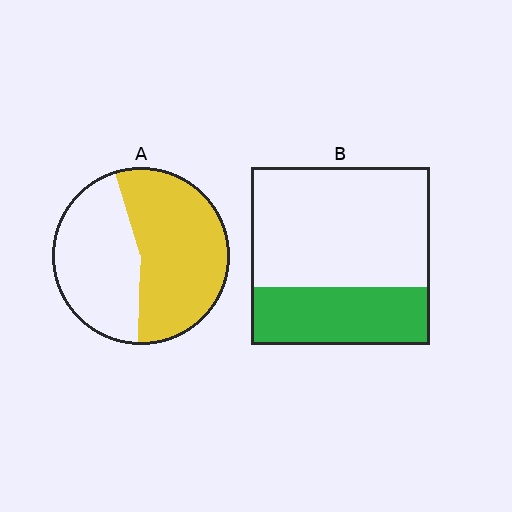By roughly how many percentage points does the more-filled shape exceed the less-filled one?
By roughly 25 percentage points (A over B).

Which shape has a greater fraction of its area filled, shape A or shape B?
Shape A.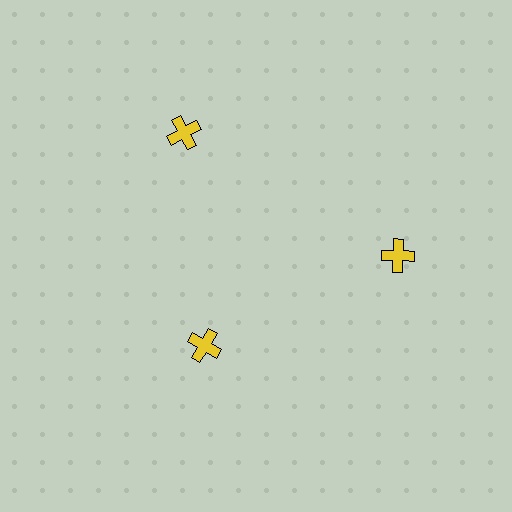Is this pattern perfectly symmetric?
No. The 3 yellow crosses are arranged in a ring, but one element near the 7 o'clock position is pulled inward toward the center, breaking the 3-fold rotational symmetry.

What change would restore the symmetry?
The symmetry would be restored by moving it outward, back onto the ring so that all 3 crosses sit at equal angles and equal distance from the center.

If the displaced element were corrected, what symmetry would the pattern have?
It would have 3-fold rotational symmetry — the pattern would map onto itself every 120 degrees.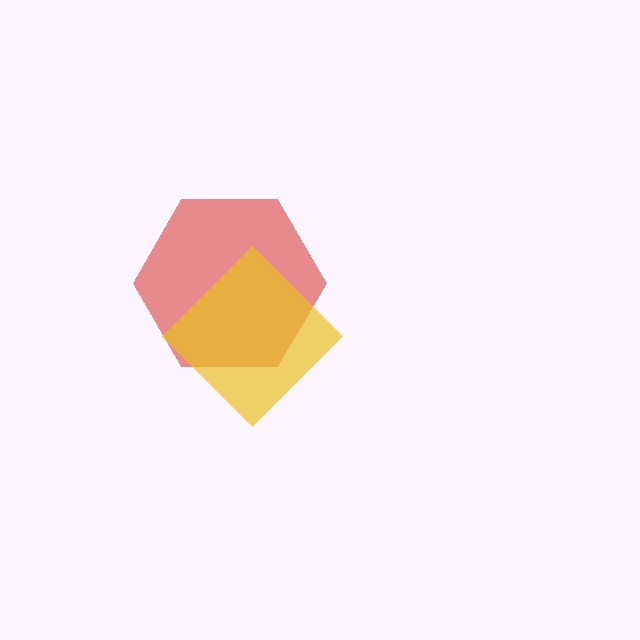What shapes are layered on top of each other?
The layered shapes are: a red hexagon, a yellow diamond.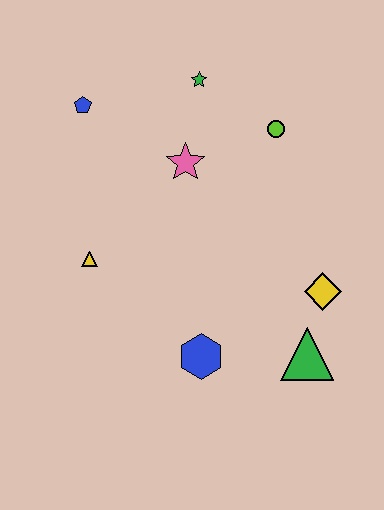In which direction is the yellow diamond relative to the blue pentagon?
The yellow diamond is to the right of the blue pentagon.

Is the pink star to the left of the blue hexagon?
Yes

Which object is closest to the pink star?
The green star is closest to the pink star.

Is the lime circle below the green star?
Yes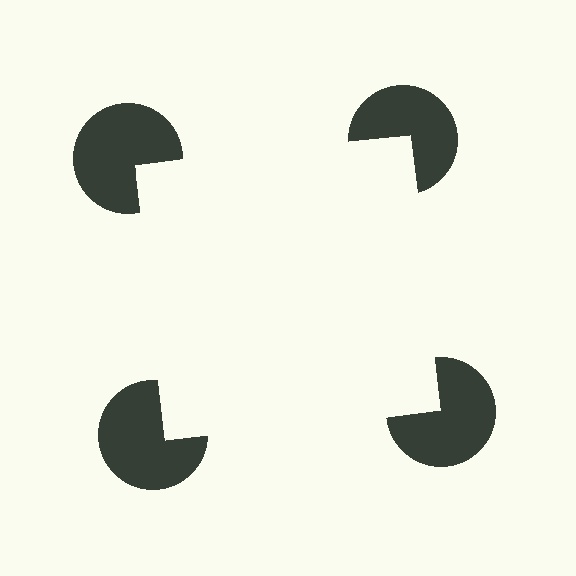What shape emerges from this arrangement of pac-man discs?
An illusory square — its edges are inferred from the aligned wedge cuts in the pac-man discs, not physically drawn.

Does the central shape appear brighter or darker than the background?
It typically appears slightly brighter than the background, even though no actual brightness change is drawn.